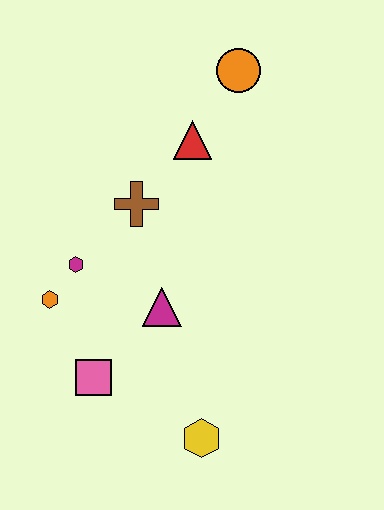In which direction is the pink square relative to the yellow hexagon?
The pink square is to the left of the yellow hexagon.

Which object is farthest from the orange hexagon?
The orange circle is farthest from the orange hexagon.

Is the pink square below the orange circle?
Yes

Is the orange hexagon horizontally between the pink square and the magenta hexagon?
No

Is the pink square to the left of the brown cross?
Yes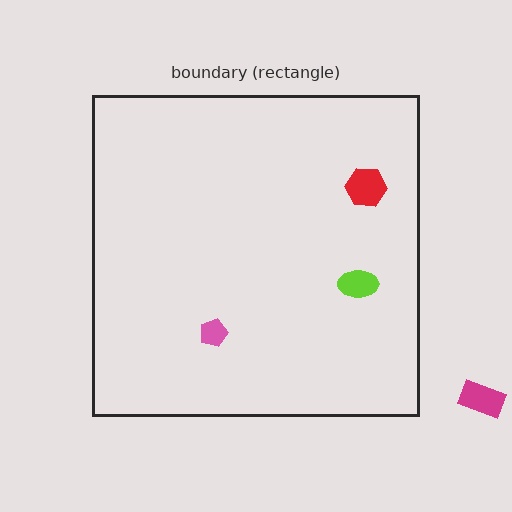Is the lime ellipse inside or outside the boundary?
Inside.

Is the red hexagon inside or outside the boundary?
Inside.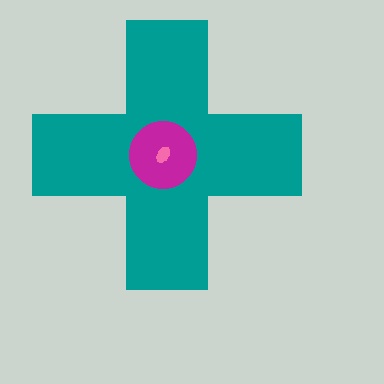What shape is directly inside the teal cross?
The magenta circle.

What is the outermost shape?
The teal cross.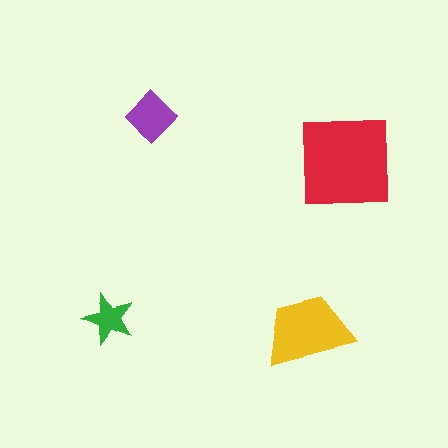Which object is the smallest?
The green star.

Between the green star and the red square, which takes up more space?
The red square.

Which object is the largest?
The red square.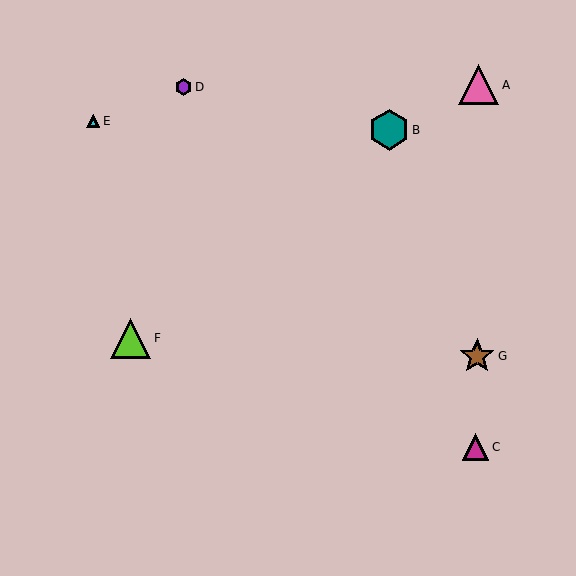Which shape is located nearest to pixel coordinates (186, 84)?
The purple hexagon (labeled D) at (183, 87) is nearest to that location.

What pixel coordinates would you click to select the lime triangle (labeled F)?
Click at (130, 338) to select the lime triangle F.